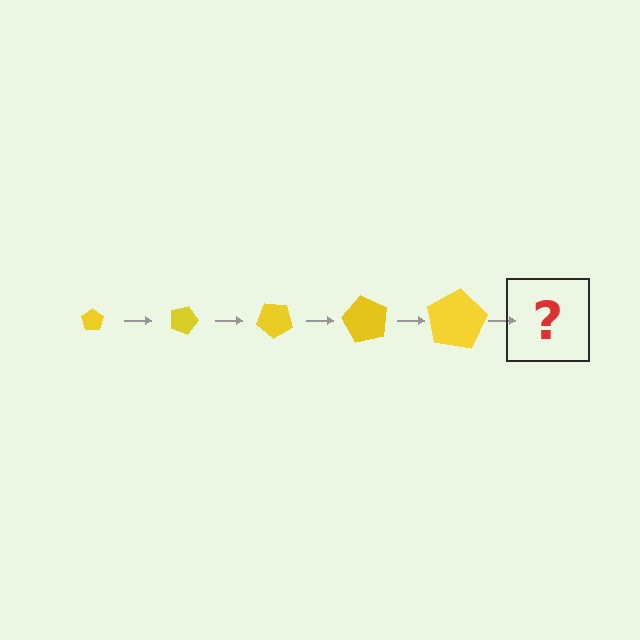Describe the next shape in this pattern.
It should be a pentagon, larger than the previous one and rotated 100 degrees from the start.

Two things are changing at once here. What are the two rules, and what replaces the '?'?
The two rules are that the pentagon grows larger each step and it rotates 20 degrees each step. The '?' should be a pentagon, larger than the previous one and rotated 100 degrees from the start.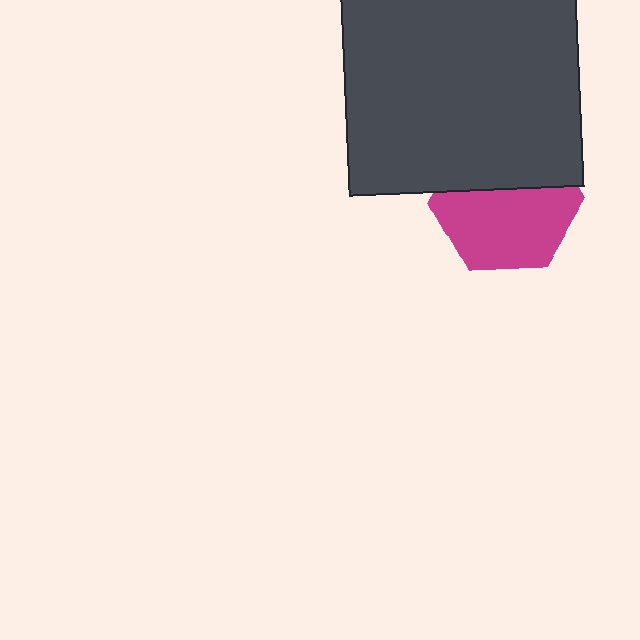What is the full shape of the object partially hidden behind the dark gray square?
The partially hidden object is a magenta hexagon.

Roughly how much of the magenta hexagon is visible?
About half of it is visible (roughly 60%).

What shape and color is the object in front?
The object in front is a dark gray square.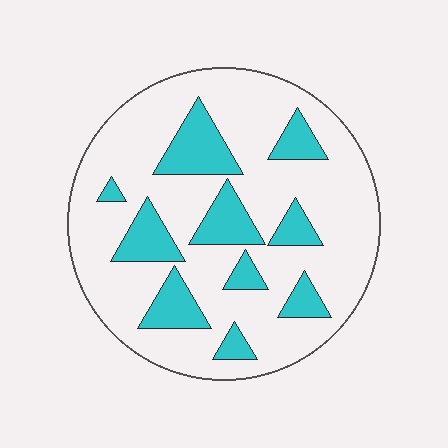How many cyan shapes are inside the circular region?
10.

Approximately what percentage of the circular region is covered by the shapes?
Approximately 25%.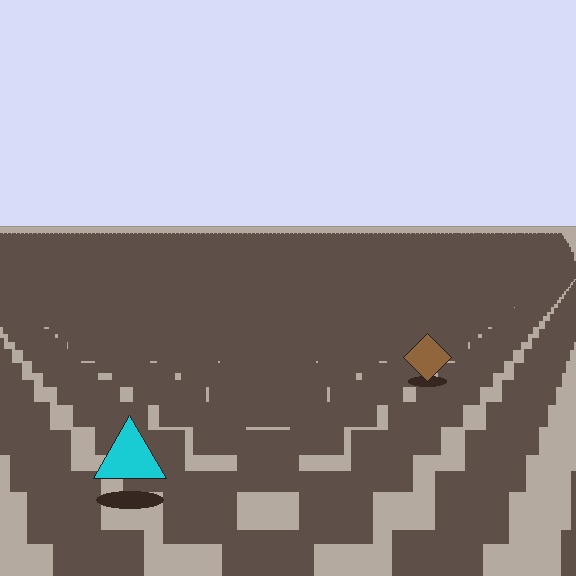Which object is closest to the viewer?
The cyan triangle is closest. The texture marks near it are larger and more spread out.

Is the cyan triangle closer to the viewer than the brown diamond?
Yes. The cyan triangle is closer — you can tell from the texture gradient: the ground texture is coarser near it.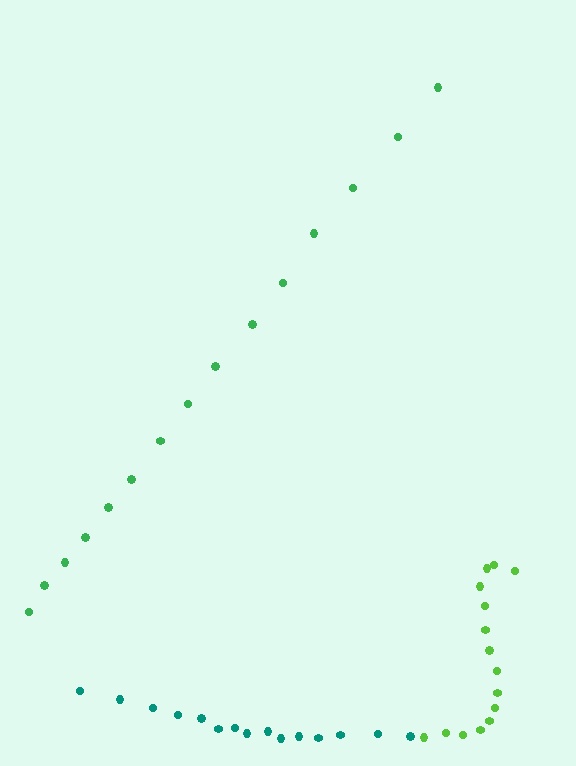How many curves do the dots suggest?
There are 3 distinct paths.